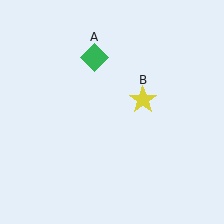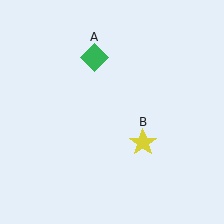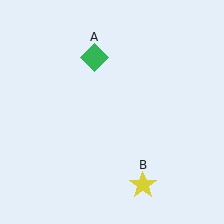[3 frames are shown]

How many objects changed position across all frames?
1 object changed position: yellow star (object B).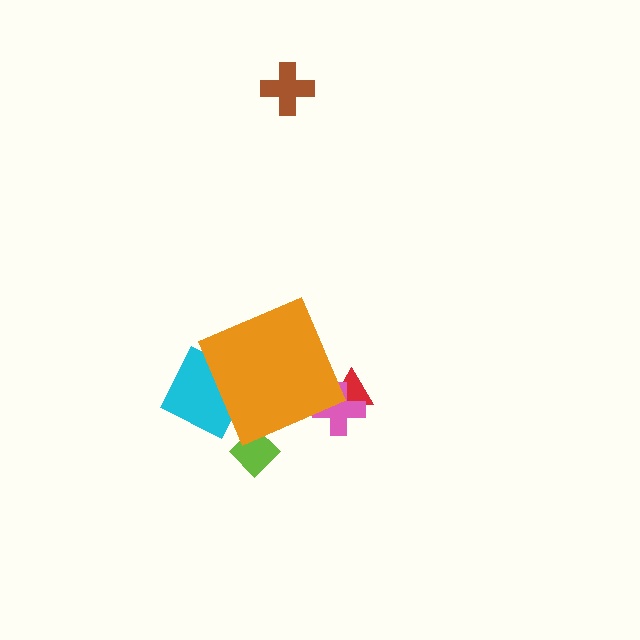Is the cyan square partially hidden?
Yes, the cyan square is partially hidden behind the orange diamond.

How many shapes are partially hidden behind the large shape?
4 shapes are partially hidden.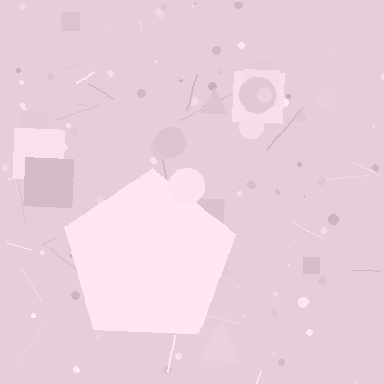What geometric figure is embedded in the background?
A pentagon is embedded in the background.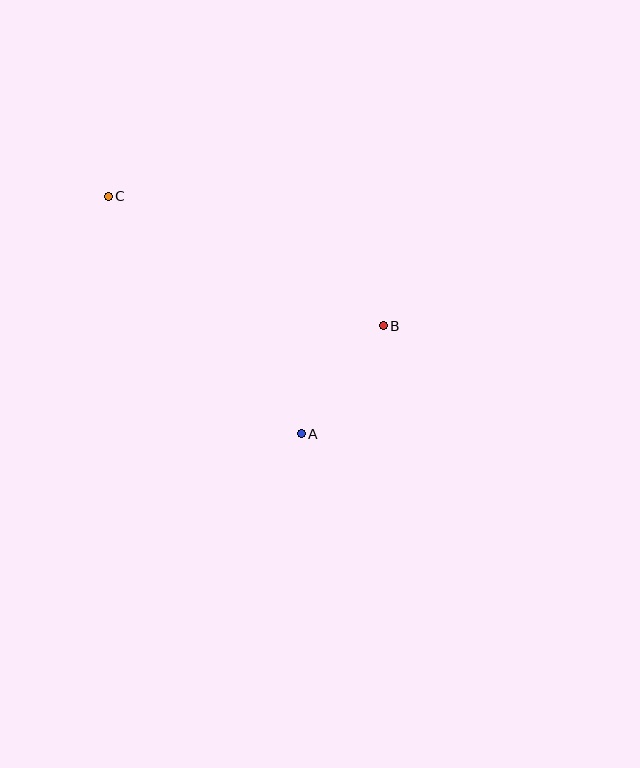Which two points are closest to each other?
Points A and B are closest to each other.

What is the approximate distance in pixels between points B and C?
The distance between B and C is approximately 304 pixels.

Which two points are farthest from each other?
Points A and C are farthest from each other.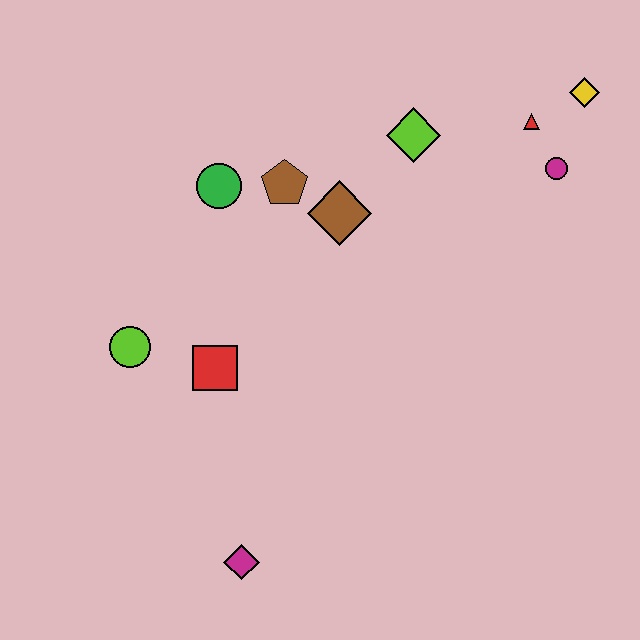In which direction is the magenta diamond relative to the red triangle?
The magenta diamond is below the red triangle.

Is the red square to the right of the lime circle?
Yes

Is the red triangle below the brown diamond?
No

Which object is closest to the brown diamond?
The brown pentagon is closest to the brown diamond.